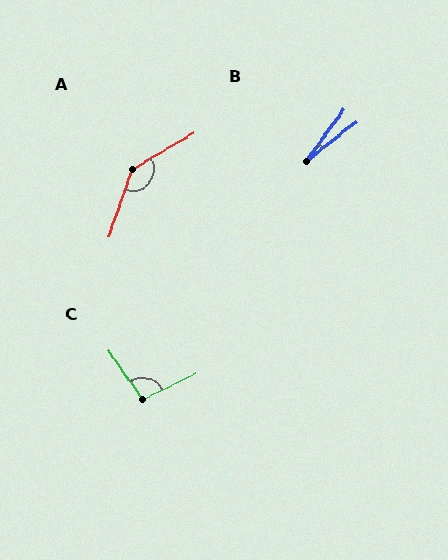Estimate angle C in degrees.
Approximately 98 degrees.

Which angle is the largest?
A, at approximately 139 degrees.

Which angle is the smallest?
B, at approximately 16 degrees.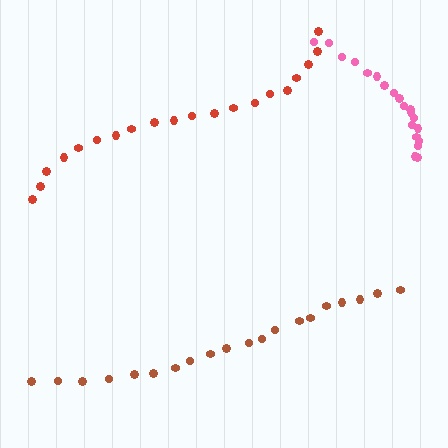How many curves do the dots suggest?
There are 3 distinct paths.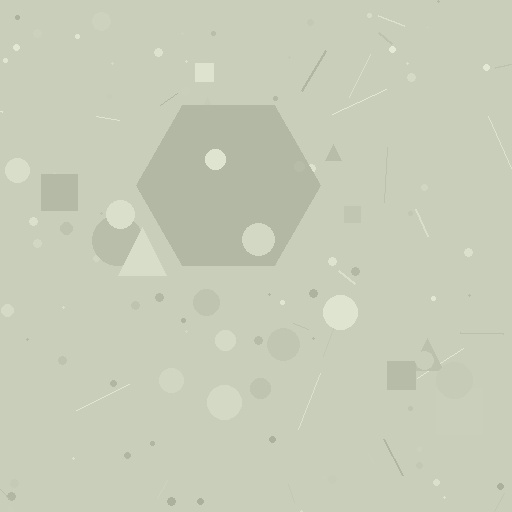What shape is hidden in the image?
A hexagon is hidden in the image.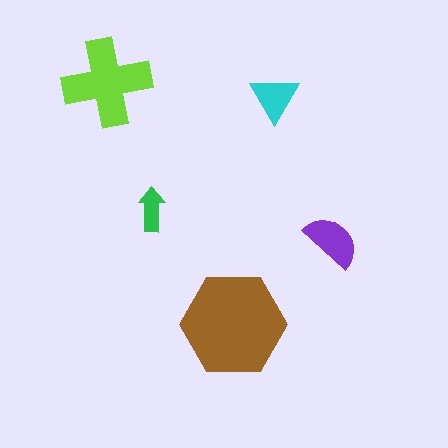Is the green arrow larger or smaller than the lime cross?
Smaller.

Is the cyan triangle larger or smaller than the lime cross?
Smaller.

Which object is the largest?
The brown hexagon.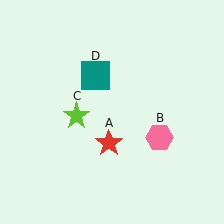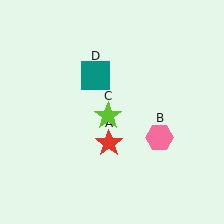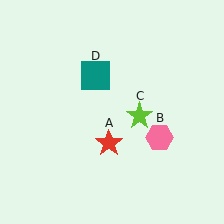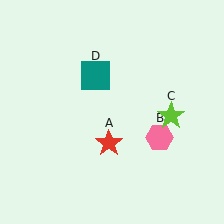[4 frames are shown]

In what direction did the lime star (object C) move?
The lime star (object C) moved right.